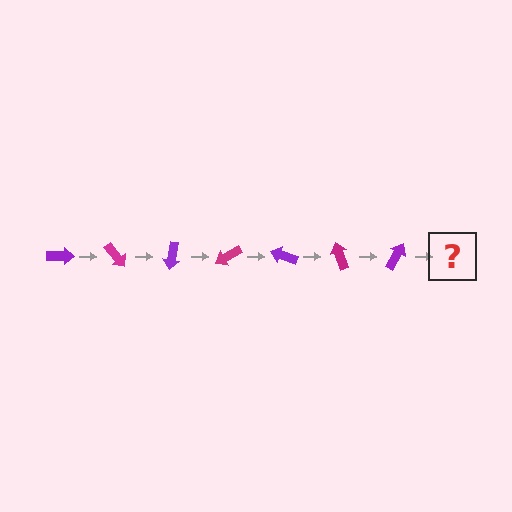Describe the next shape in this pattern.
It should be a magenta arrow, rotated 350 degrees from the start.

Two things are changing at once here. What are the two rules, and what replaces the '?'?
The two rules are that it rotates 50 degrees each step and the color cycles through purple and magenta. The '?' should be a magenta arrow, rotated 350 degrees from the start.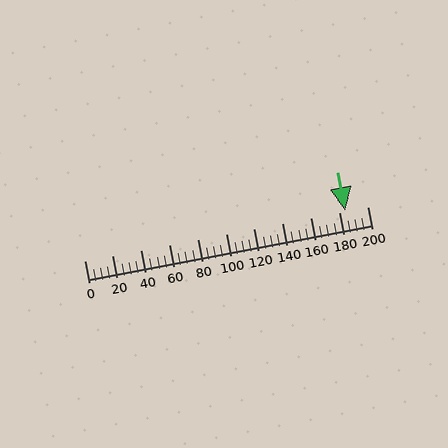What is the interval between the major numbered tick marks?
The major tick marks are spaced 20 units apart.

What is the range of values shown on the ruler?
The ruler shows values from 0 to 200.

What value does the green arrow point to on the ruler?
The green arrow points to approximately 184.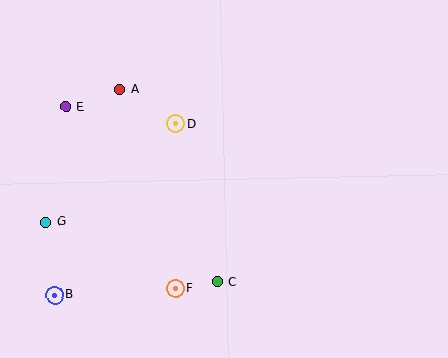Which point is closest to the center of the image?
Point D at (176, 124) is closest to the center.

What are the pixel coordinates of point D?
Point D is at (176, 124).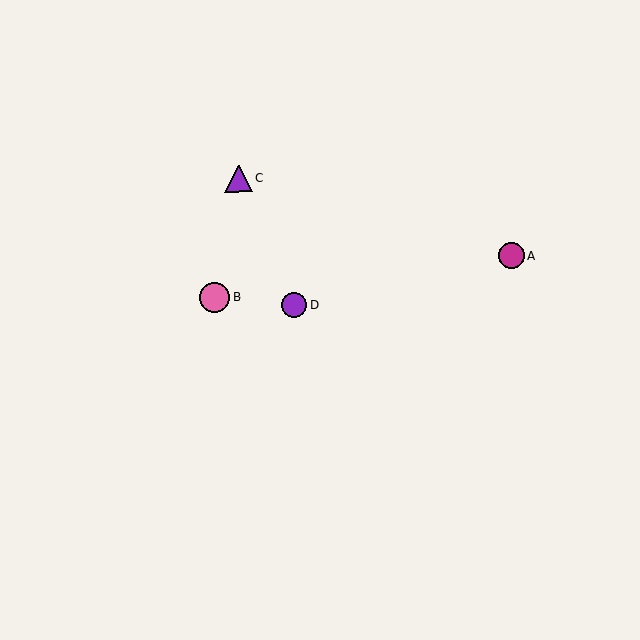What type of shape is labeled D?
Shape D is a purple circle.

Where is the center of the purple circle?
The center of the purple circle is at (294, 306).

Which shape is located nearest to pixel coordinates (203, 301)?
The pink circle (labeled B) at (214, 297) is nearest to that location.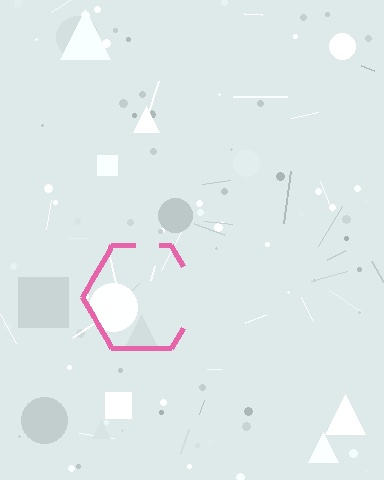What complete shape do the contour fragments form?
The contour fragments form a hexagon.